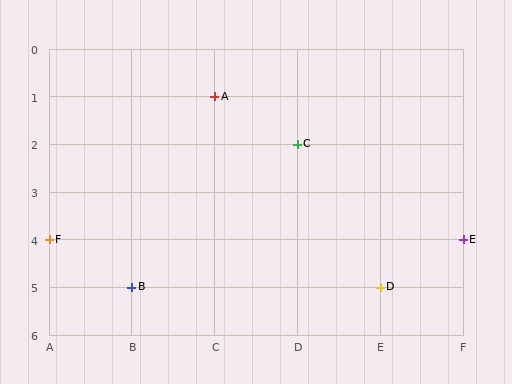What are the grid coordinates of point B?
Point B is at grid coordinates (B, 5).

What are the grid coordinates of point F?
Point F is at grid coordinates (A, 4).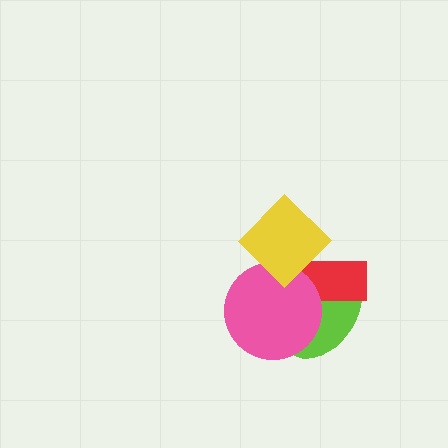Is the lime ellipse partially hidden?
Yes, it is partially covered by another shape.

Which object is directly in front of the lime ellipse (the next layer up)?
The red rectangle is directly in front of the lime ellipse.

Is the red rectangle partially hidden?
Yes, it is partially covered by another shape.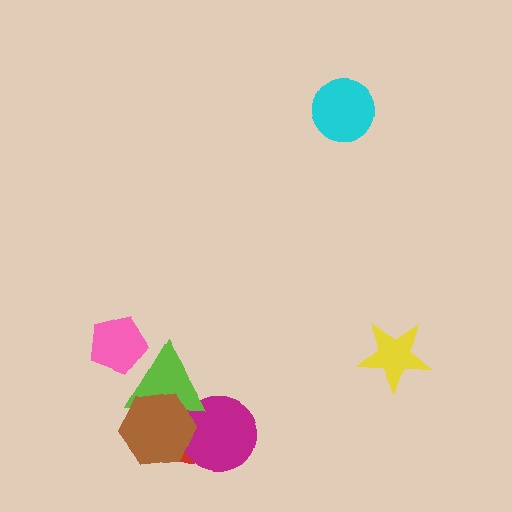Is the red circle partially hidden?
Yes, it is partially covered by another shape.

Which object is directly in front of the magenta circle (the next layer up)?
The lime triangle is directly in front of the magenta circle.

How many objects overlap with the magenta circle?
3 objects overlap with the magenta circle.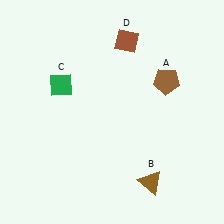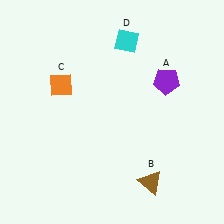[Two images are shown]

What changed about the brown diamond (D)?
In Image 1, D is brown. In Image 2, it changed to cyan.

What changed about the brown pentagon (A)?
In Image 1, A is brown. In Image 2, it changed to purple.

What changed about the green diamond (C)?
In Image 1, C is green. In Image 2, it changed to orange.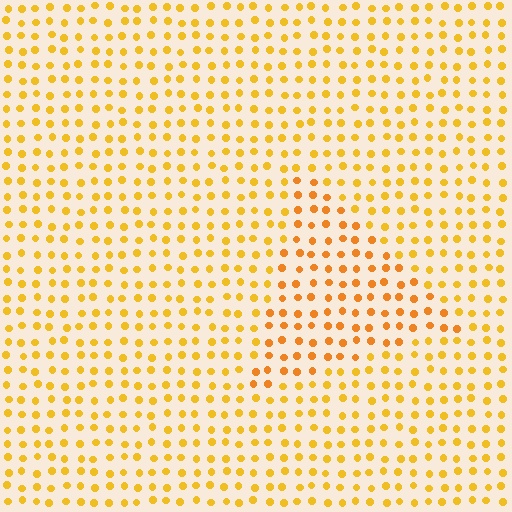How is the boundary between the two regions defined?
The boundary is defined purely by a slight shift in hue (about 17 degrees). Spacing, size, and orientation are identical on both sides.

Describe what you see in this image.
The image is filled with small yellow elements in a uniform arrangement. A triangle-shaped region is visible where the elements are tinted to a slightly different hue, forming a subtle color boundary.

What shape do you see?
I see a triangle.